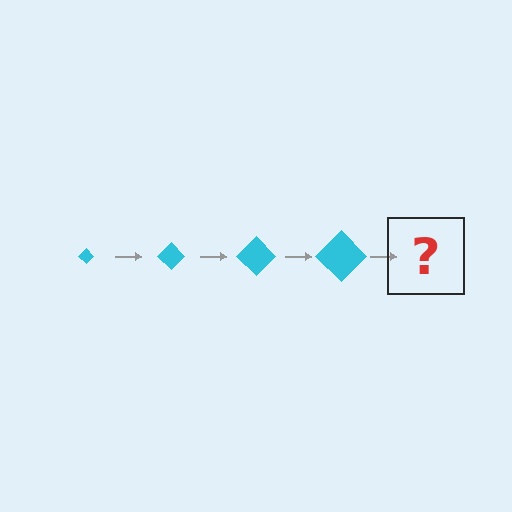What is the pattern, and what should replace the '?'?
The pattern is that the diamond gets progressively larger each step. The '?' should be a cyan diamond, larger than the previous one.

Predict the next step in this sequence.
The next step is a cyan diamond, larger than the previous one.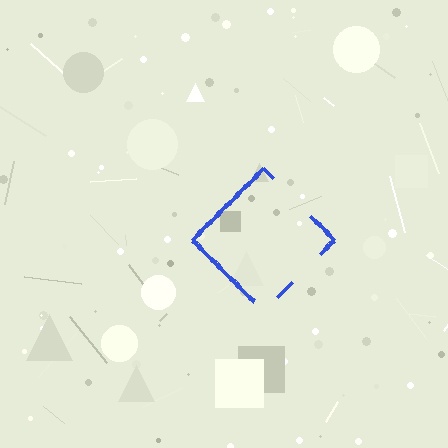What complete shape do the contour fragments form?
The contour fragments form a diamond.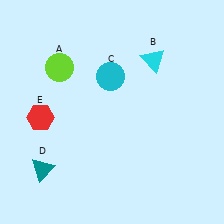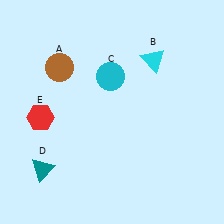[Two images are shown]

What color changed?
The circle (A) changed from lime in Image 1 to brown in Image 2.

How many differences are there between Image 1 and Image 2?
There is 1 difference between the two images.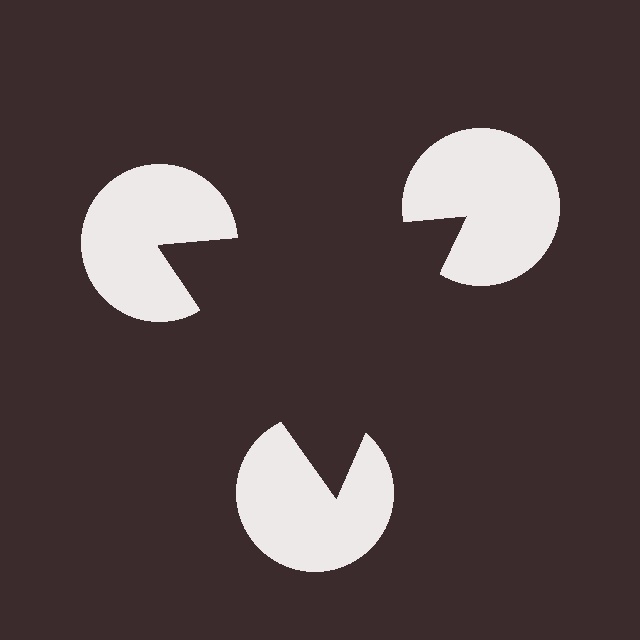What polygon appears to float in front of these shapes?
An illusory triangle — its edges are inferred from the aligned wedge cuts in the pac-man discs, not physically drawn.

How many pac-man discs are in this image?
There are 3 — one at each vertex of the illusory triangle.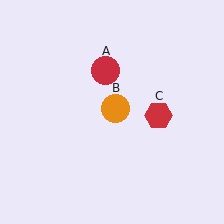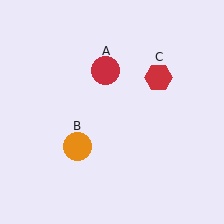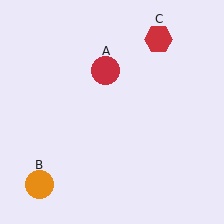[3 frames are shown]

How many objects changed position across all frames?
2 objects changed position: orange circle (object B), red hexagon (object C).